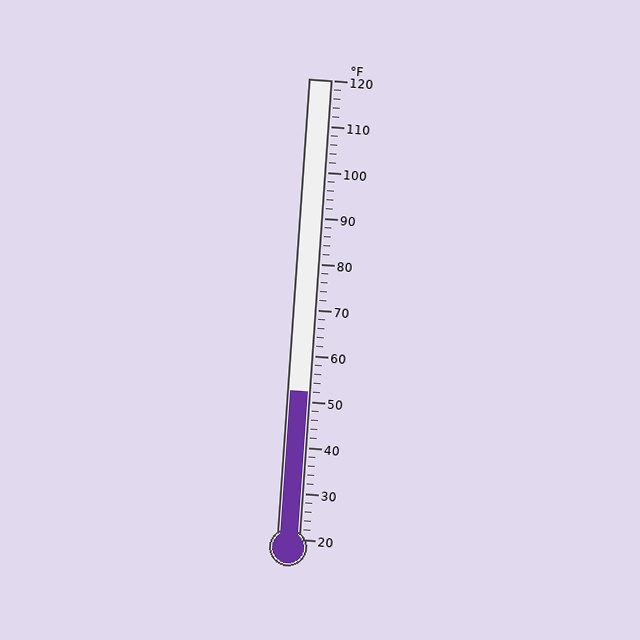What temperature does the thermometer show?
The thermometer shows approximately 52°F.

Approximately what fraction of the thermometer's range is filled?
The thermometer is filled to approximately 30% of its range.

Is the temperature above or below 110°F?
The temperature is below 110°F.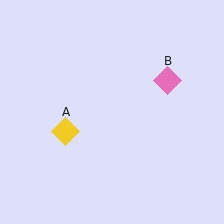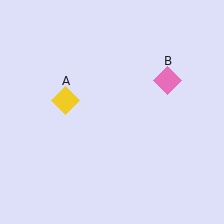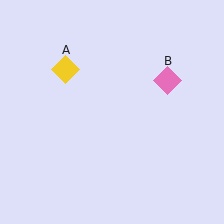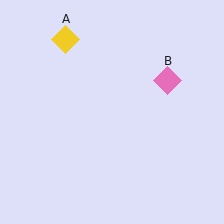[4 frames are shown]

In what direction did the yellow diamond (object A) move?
The yellow diamond (object A) moved up.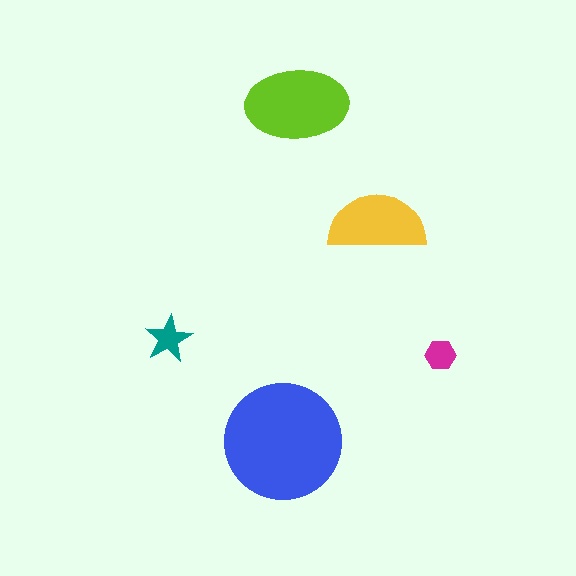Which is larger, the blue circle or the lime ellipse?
The blue circle.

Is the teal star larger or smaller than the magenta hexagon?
Larger.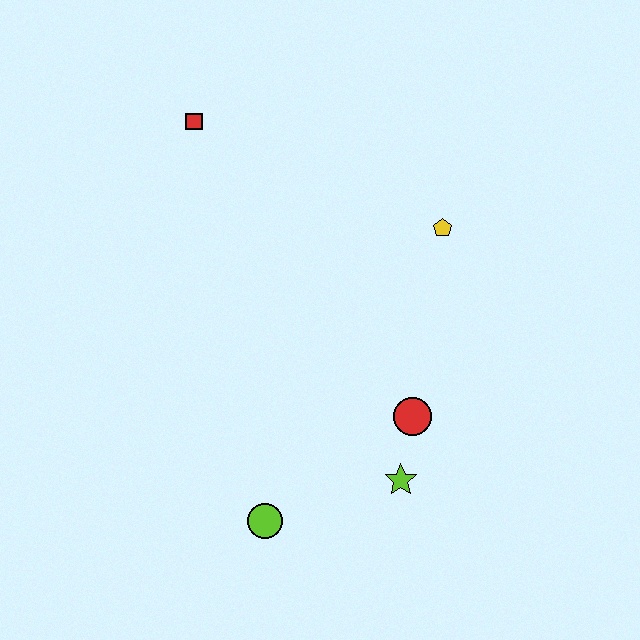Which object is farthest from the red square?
The lime star is farthest from the red square.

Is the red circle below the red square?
Yes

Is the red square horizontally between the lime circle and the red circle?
No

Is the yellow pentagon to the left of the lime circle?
No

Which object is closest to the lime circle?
The lime star is closest to the lime circle.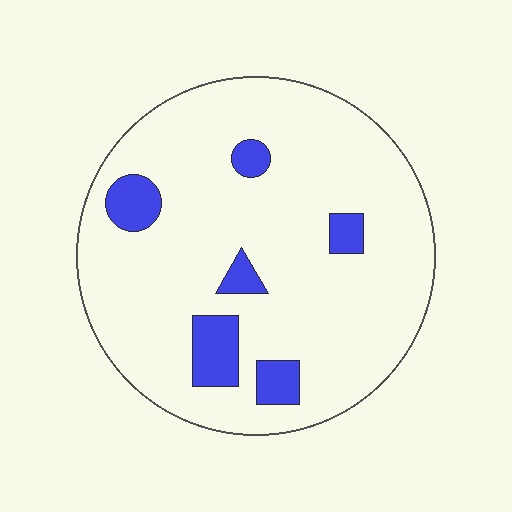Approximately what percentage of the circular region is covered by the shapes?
Approximately 10%.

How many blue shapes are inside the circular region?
6.